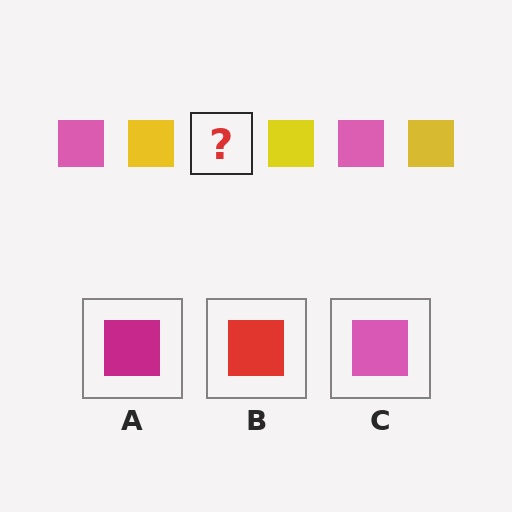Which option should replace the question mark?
Option C.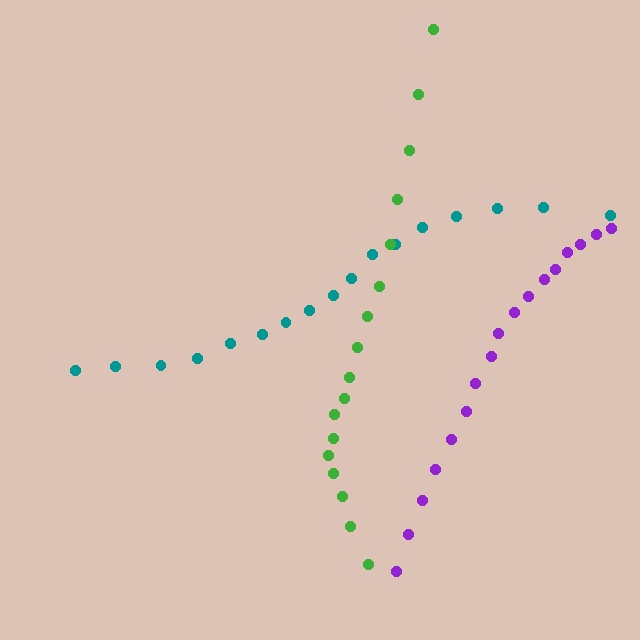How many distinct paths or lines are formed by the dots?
There are 3 distinct paths.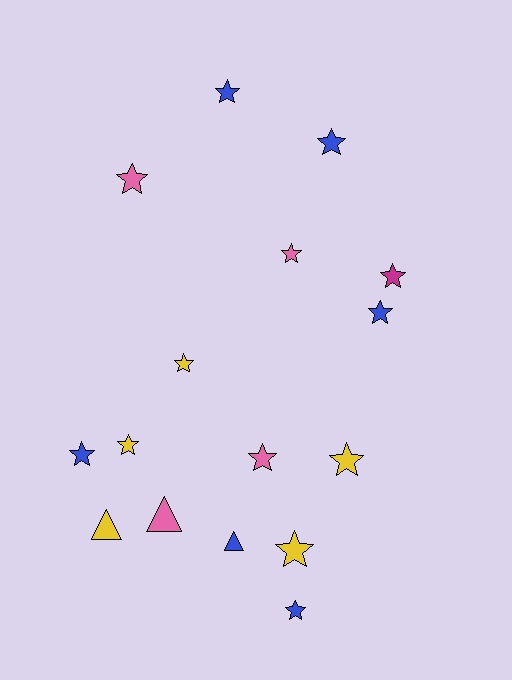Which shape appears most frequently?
Star, with 13 objects.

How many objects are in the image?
There are 16 objects.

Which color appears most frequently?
Blue, with 6 objects.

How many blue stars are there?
There are 5 blue stars.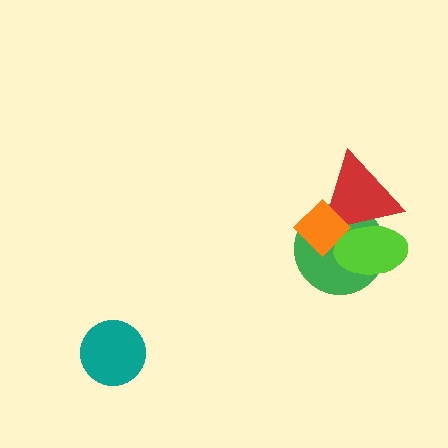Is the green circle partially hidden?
Yes, it is partially covered by another shape.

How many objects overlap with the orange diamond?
3 objects overlap with the orange diamond.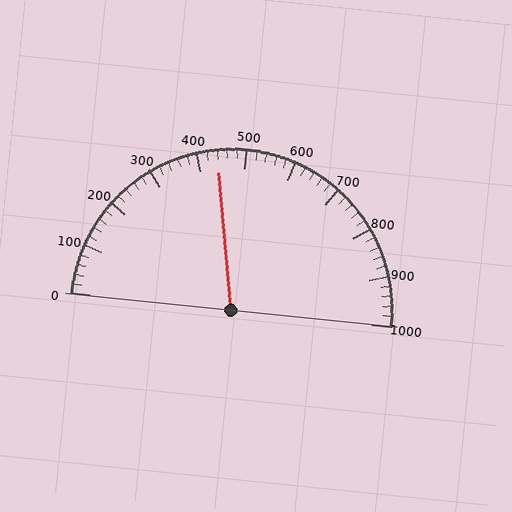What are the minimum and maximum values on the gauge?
The gauge ranges from 0 to 1000.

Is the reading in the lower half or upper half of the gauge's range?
The reading is in the lower half of the range (0 to 1000).